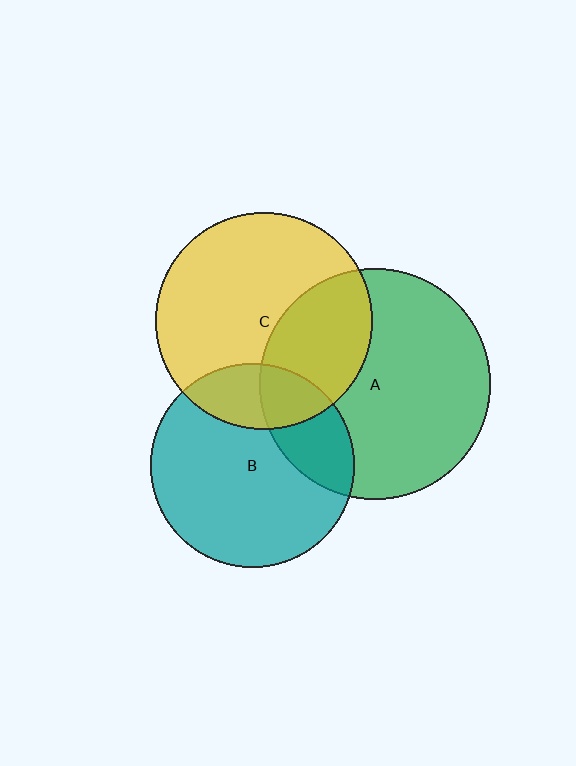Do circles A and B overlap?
Yes.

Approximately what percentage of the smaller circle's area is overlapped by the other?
Approximately 25%.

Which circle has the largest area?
Circle A (green).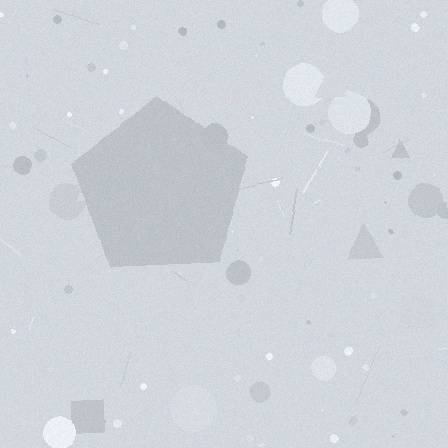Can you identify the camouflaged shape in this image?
The camouflaged shape is a pentagon.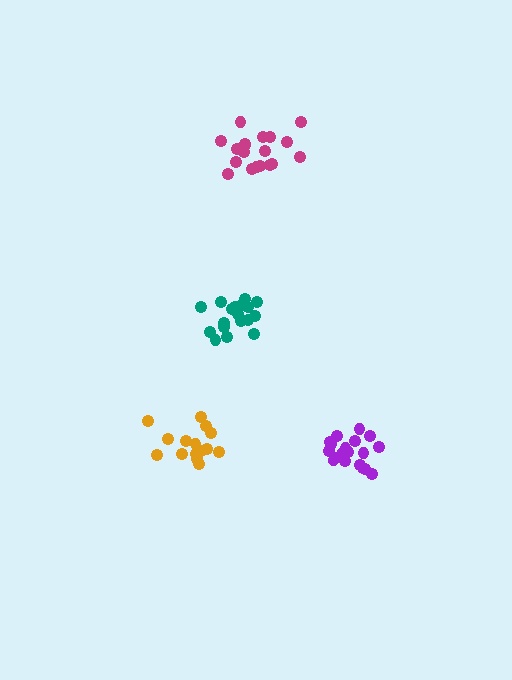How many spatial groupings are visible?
There are 4 spatial groupings.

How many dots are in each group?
Group 1: 18 dots, Group 2: 15 dots, Group 3: 19 dots, Group 4: 20 dots (72 total).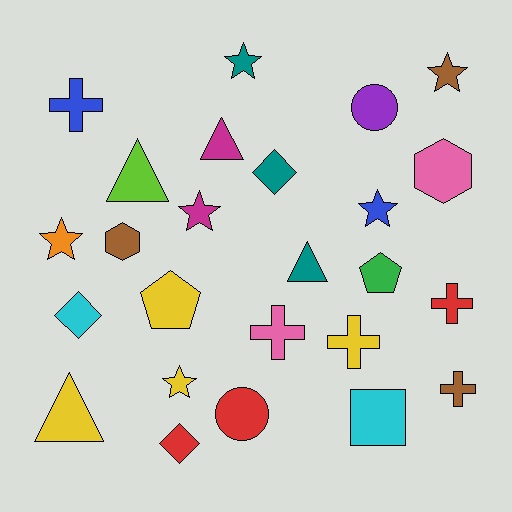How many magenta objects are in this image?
There are 2 magenta objects.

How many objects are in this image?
There are 25 objects.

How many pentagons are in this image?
There are 2 pentagons.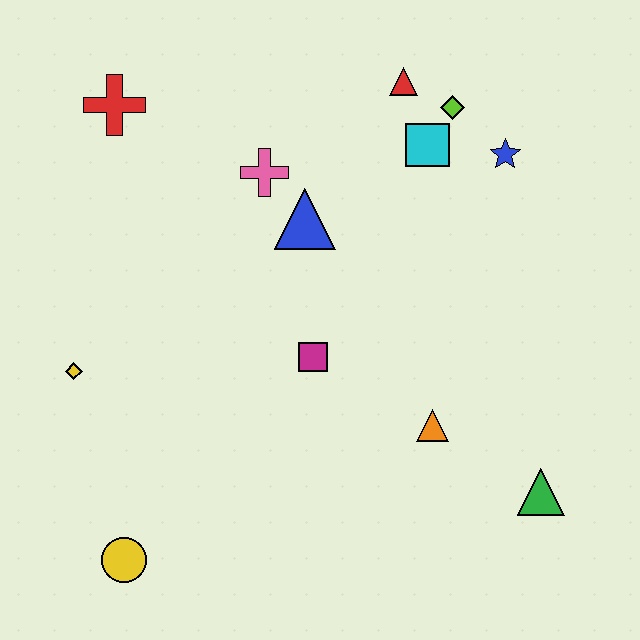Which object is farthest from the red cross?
The green triangle is farthest from the red cross.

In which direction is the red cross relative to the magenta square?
The red cross is above the magenta square.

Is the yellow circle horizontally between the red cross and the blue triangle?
Yes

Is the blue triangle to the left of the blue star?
Yes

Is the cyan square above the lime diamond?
No